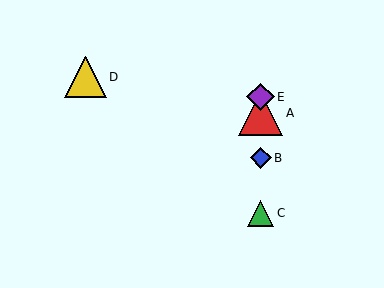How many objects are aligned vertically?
4 objects (A, B, C, E) are aligned vertically.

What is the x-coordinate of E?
Object E is at x≈261.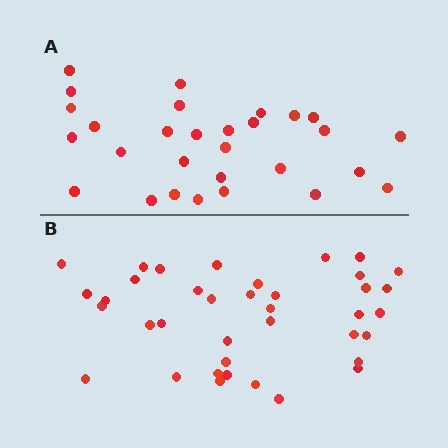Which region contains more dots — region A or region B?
Region B (the bottom region) has more dots.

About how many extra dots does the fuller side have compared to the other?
Region B has roughly 8 or so more dots than region A.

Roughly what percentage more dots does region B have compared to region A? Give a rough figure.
About 30% more.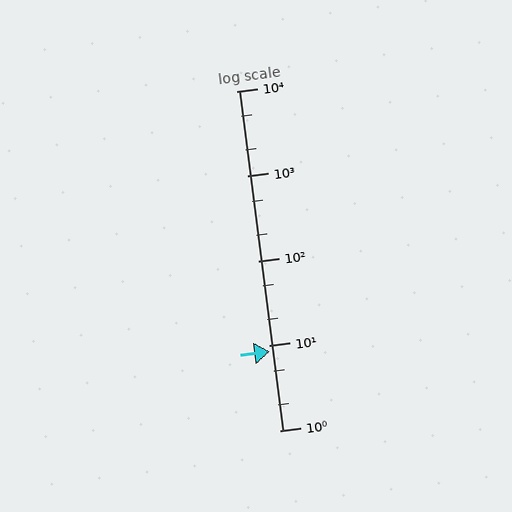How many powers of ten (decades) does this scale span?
The scale spans 4 decades, from 1 to 10000.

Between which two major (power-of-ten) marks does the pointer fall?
The pointer is between 1 and 10.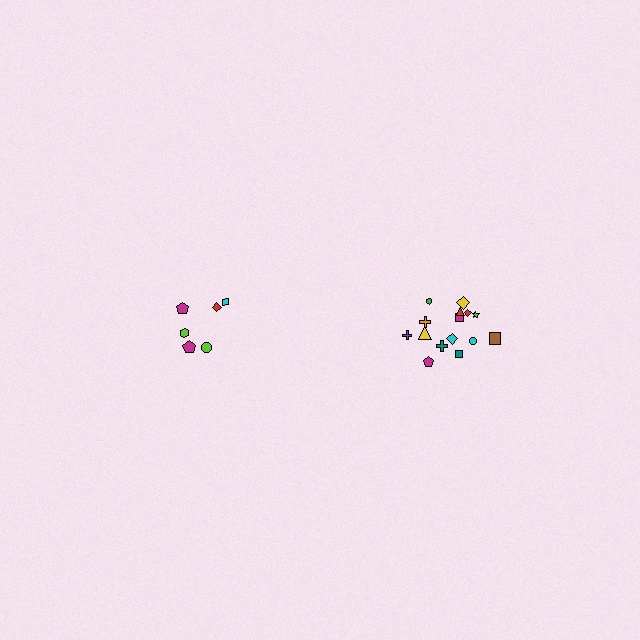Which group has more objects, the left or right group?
The right group.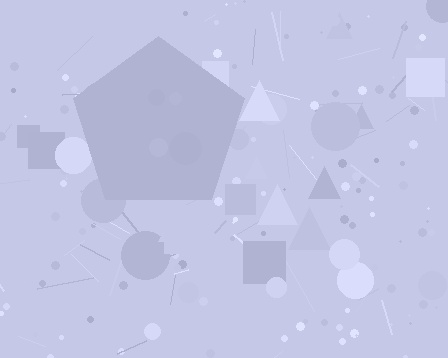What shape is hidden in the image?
A pentagon is hidden in the image.